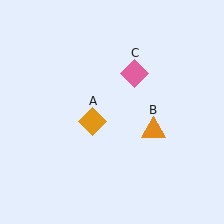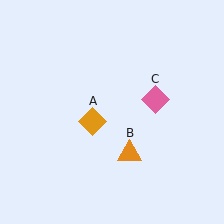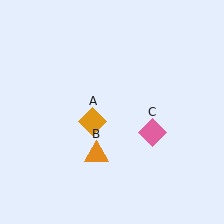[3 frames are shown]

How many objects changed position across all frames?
2 objects changed position: orange triangle (object B), pink diamond (object C).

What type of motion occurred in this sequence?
The orange triangle (object B), pink diamond (object C) rotated clockwise around the center of the scene.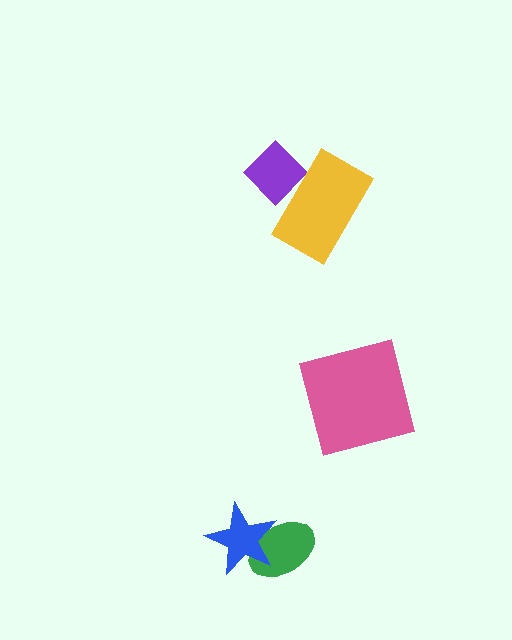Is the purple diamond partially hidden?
Yes, it is partially covered by another shape.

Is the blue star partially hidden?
No, no other shape covers it.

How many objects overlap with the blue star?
1 object overlaps with the blue star.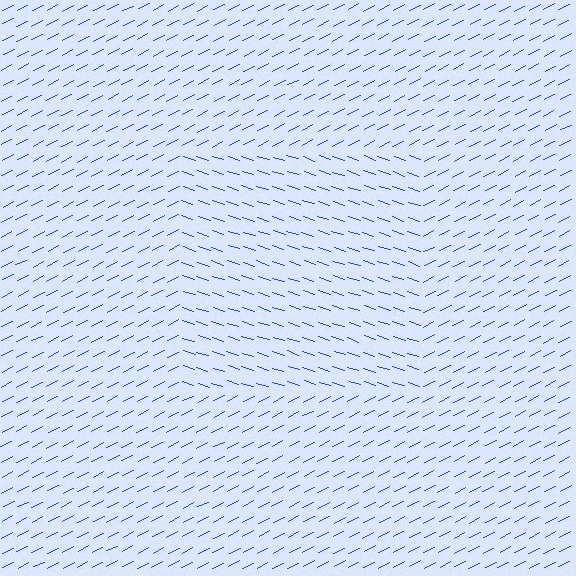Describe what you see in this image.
The image is filled with small blue line segments. A rectangle region in the image has lines oriented differently from the surrounding lines, creating a visible texture boundary.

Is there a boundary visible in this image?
Yes, there is a texture boundary formed by a change in line orientation.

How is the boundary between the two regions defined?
The boundary is defined purely by a change in line orientation (approximately 45 degrees difference). All lines are the same color and thickness.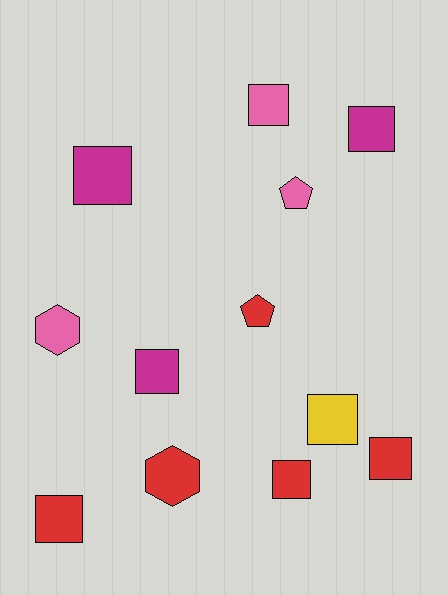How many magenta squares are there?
There are 3 magenta squares.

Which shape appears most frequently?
Square, with 8 objects.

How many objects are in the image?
There are 12 objects.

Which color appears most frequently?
Red, with 5 objects.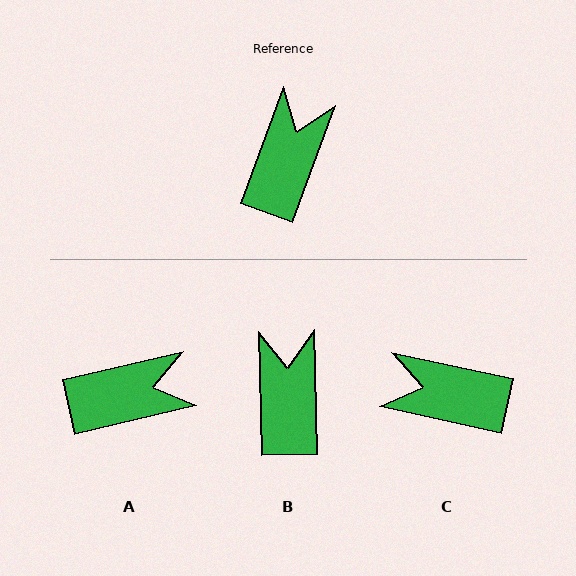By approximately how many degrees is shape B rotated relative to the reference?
Approximately 21 degrees counter-clockwise.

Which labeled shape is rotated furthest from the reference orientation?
C, about 98 degrees away.